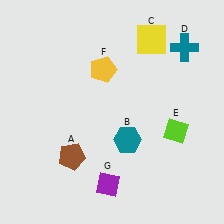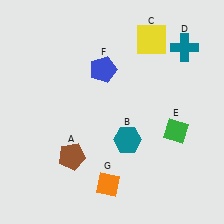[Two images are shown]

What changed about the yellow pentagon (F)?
In Image 1, F is yellow. In Image 2, it changed to blue.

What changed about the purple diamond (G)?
In Image 1, G is purple. In Image 2, it changed to orange.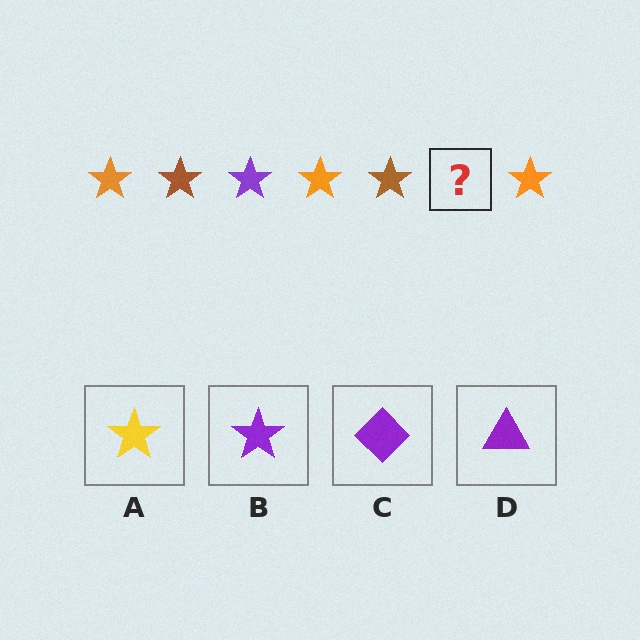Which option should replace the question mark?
Option B.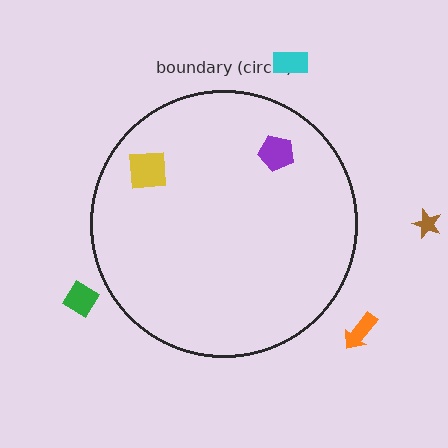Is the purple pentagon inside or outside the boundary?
Inside.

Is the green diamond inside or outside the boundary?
Outside.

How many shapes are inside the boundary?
2 inside, 4 outside.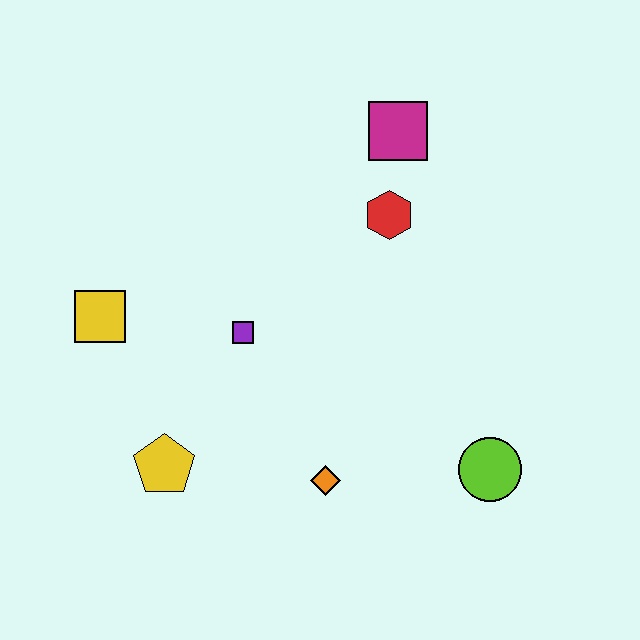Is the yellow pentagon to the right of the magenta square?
No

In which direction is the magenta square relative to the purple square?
The magenta square is above the purple square.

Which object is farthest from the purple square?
The lime circle is farthest from the purple square.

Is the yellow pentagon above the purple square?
No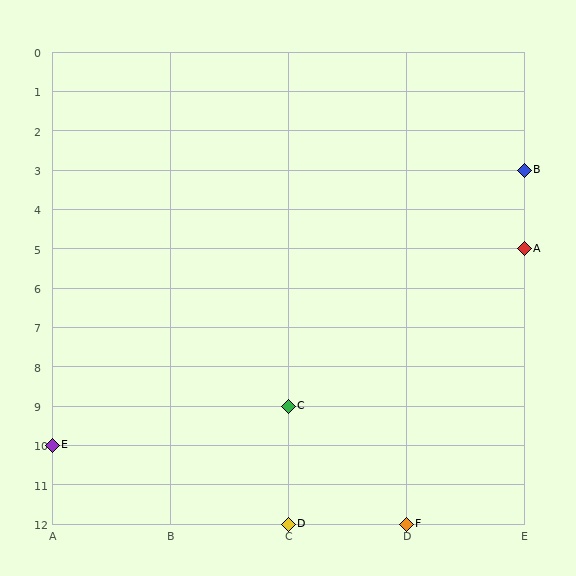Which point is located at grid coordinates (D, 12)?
Point F is at (D, 12).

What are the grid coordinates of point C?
Point C is at grid coordinates (C, 9).